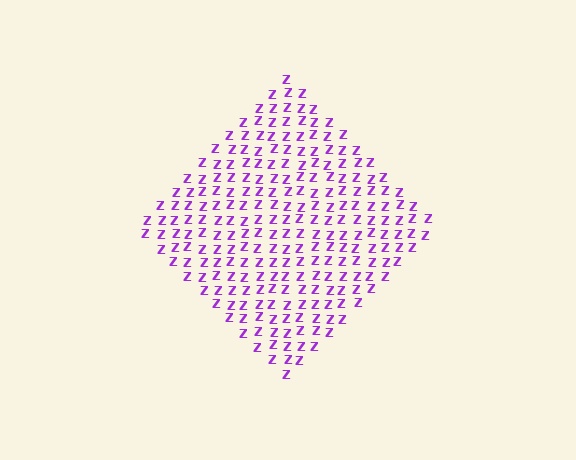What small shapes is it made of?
It is made of small letter Z's.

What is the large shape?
The large shape is a diamond.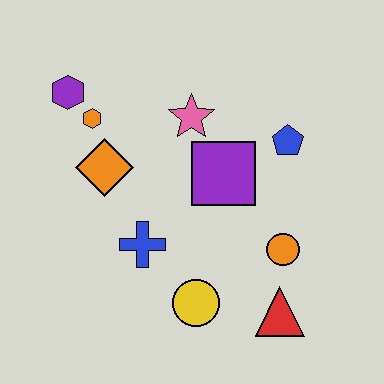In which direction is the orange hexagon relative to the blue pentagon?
The orange hexagon is to the left of the blue pentagon.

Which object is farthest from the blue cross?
The blue pentagon is farthest from the blue cross.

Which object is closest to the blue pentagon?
The purple square is closest to the blue pentagon.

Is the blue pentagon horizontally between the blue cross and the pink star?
No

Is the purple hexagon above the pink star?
Yes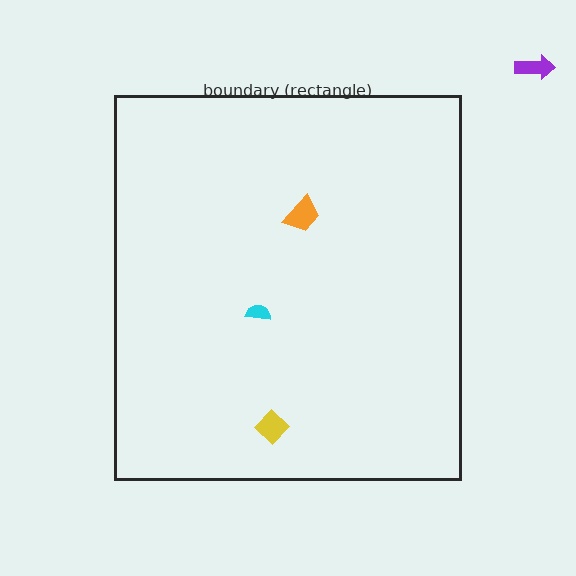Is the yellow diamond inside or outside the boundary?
Inside.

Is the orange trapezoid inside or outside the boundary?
Inside.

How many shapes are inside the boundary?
3 inside, 1 outside.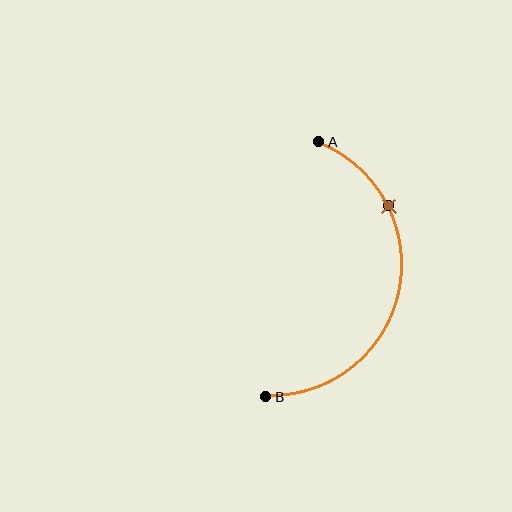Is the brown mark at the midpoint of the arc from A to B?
No. The brown mark lies on the arc but is closer to endpoint A. The arc midpoint would be at the point on the curve equidistant along the arc from both A and B.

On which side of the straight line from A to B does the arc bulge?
The arc bulges to the right of the straight line connecting A and B.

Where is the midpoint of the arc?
The arc midpoint is the point on the curve farthest from the straight line joining A and B. It sits to the right of that line.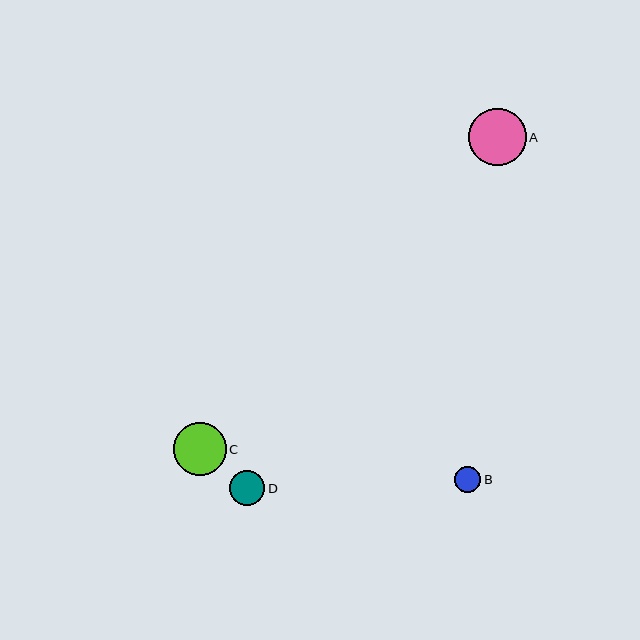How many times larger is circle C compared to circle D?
Circle C is approximately 1.5 times the size of circle D.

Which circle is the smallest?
Circle B is the smallest with a size of approximately 26 pixels.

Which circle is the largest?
Circle A is the largest with a size of approximately 57 pixels.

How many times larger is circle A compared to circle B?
Circle A is approximately 2.2 times the size of circle B.